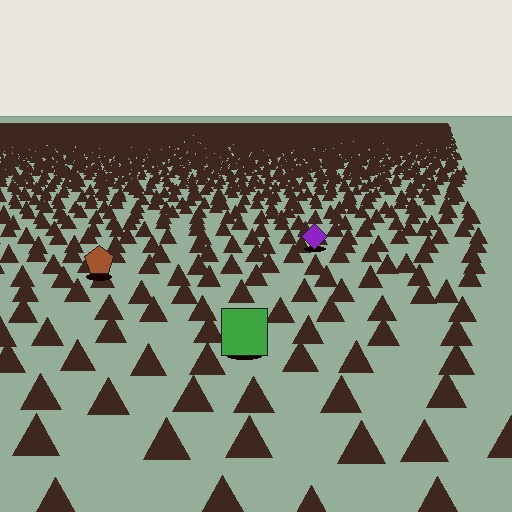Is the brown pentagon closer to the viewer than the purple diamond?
Yes. The brown pentagon is closer — you can tell from the texture gradient: the ground texture is coarser near it.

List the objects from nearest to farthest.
From nearest to farthest: the green square, the brown pentagon, the purple diamond.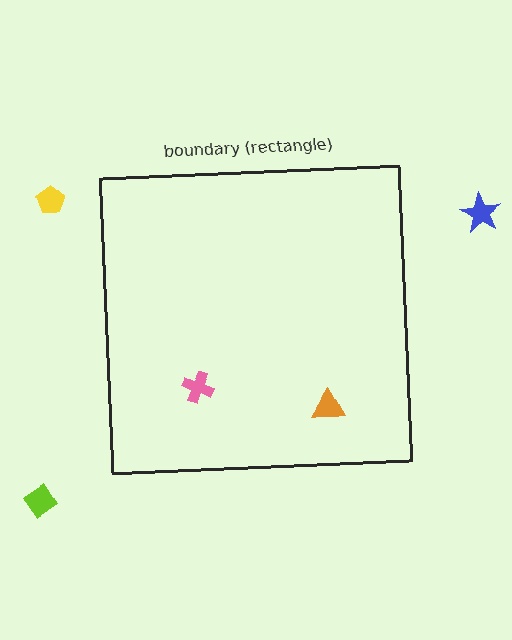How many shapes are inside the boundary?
2 inside, 3 outside.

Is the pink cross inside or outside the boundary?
Inside.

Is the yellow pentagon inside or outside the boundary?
Outside.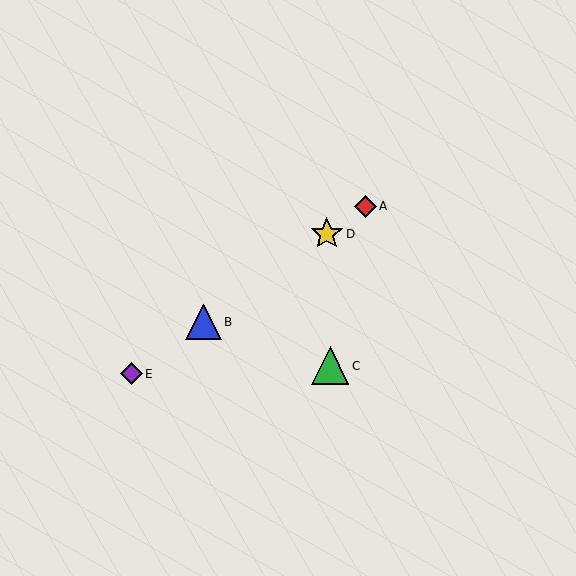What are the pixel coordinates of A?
Object A is at (365, 206).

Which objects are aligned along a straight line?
Objects A, B, D, E are aligned along a straight line.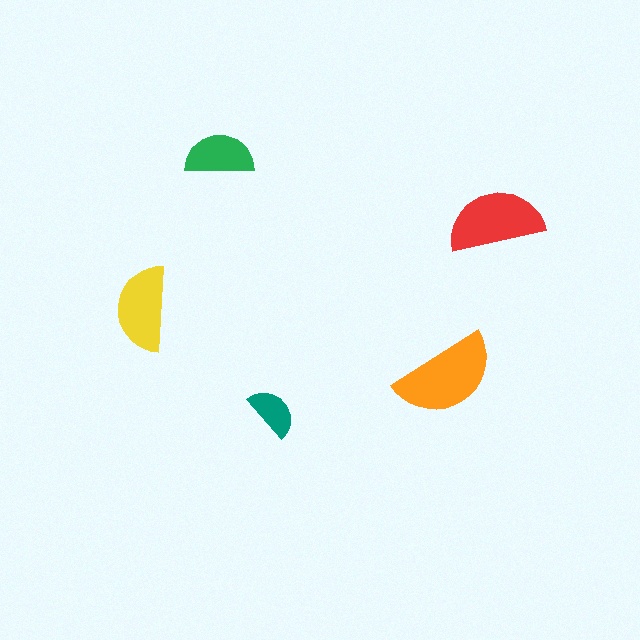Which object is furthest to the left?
The yellow semicircle is leftmost.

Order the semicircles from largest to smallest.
the orange one, the red one, the yellow one, the green one, the teal one.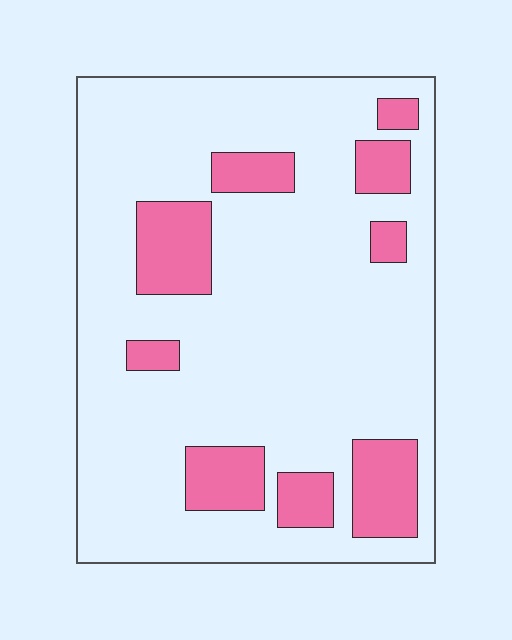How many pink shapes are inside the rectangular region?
9.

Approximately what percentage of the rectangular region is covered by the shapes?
Approximately 20%.